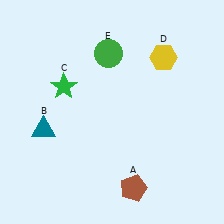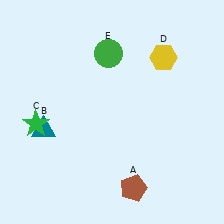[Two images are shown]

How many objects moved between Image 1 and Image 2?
1 object moved between the two images.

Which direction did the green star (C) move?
The green star (C) moved down.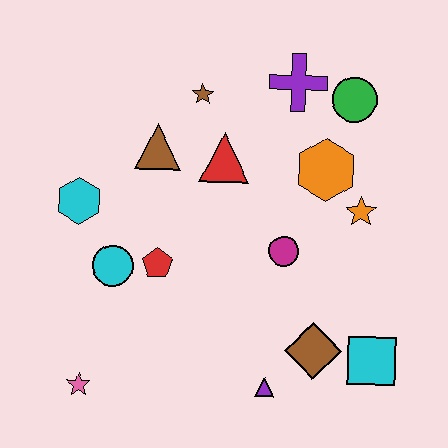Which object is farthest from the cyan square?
The cyan hexagon is farthest from the cyan square.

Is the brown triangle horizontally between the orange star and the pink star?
Yes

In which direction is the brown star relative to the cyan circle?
The brown star is above the cyan circle.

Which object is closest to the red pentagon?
The cyan circle is closest to the red pentagon.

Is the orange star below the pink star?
No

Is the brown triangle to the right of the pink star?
Yes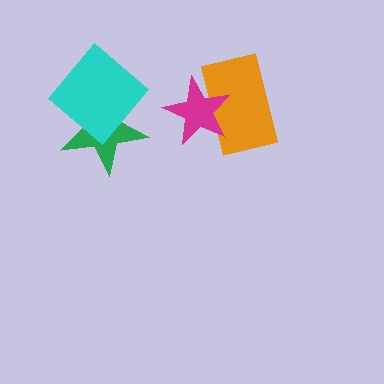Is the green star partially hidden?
Yes, it is partially covered by another shape.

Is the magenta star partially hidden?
No, no other shape covers it.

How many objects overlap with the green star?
1 object overlaps with the green star.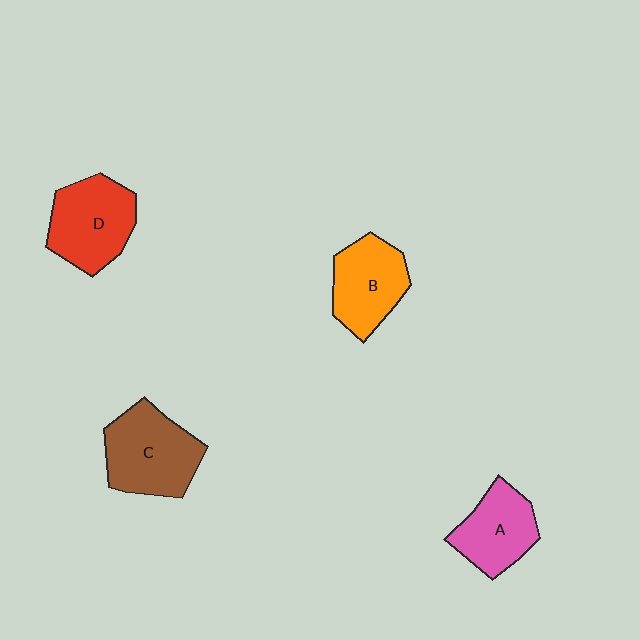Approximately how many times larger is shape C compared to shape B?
Approximately 1.2 times.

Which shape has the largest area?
Shape C (brown).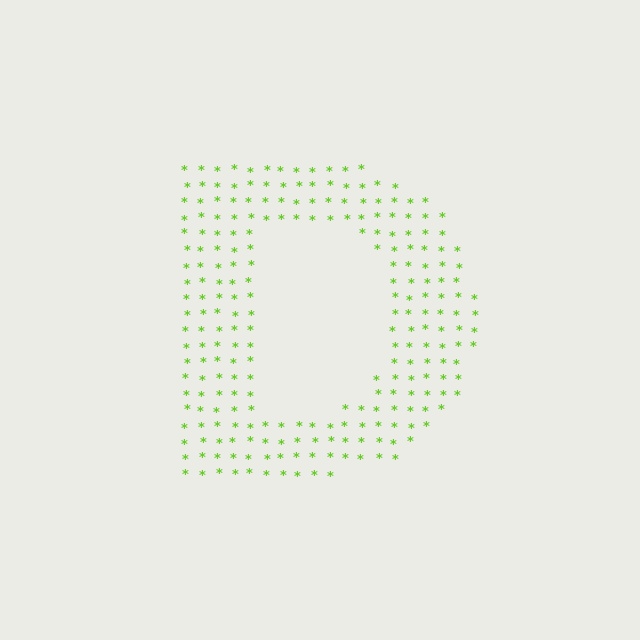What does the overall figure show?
The overall figure shows the letter D.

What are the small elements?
The small elements are asterisks.